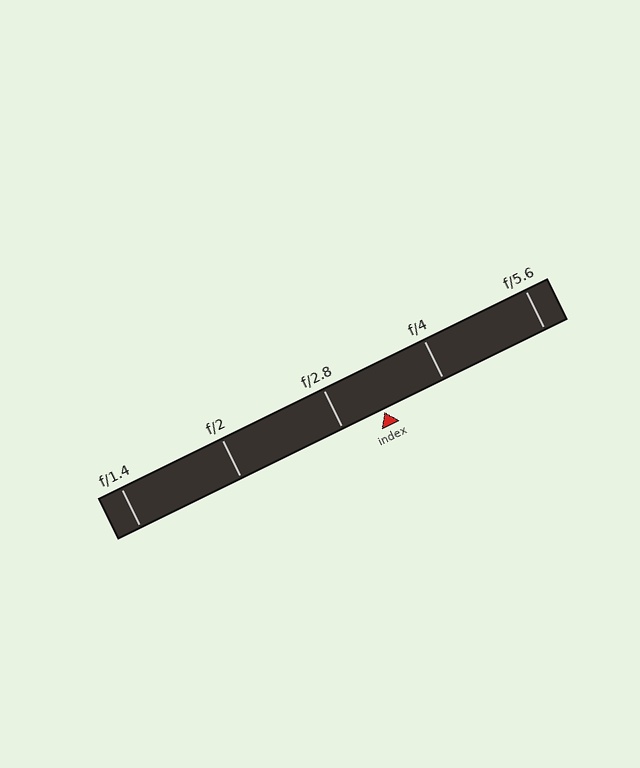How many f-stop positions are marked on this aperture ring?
There are 5 f-stop positions marked.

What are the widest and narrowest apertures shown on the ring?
The widest aperture shown is f/1.4 and the narrowest is f/5.6.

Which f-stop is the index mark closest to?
The index mark is closest to f/2.8.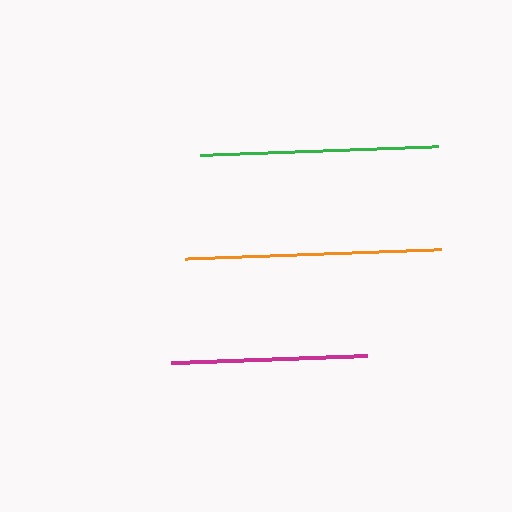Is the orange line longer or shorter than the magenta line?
The orange line is longer than the magenta line.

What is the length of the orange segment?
The orange segment is approximately 255 pixels long.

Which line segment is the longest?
The orange line is the longest at approximately 255 pixels.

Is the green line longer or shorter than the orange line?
The orange line is longer than the green line.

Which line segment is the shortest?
The magenta line is the shortest at approximately 196 pixels.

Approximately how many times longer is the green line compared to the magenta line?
The green line is approximately 1.2 times the length of the magenta line.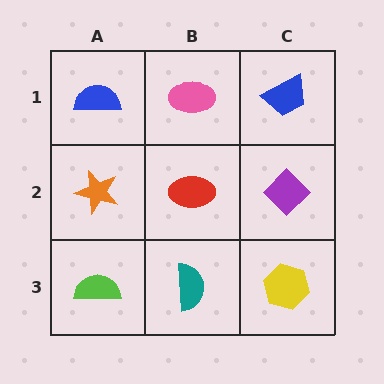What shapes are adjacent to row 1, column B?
A red ellipse (row 2, column B), a blue semicircle (row 1, column A), a blue trapezoid (row 1, column C).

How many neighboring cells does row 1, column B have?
3.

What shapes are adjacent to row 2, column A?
A blue semicircle (row 1, column A), a lime semicircle (row 3, column A), a red ellipse (row 2, column B).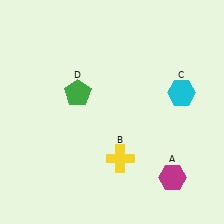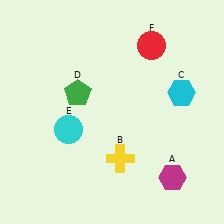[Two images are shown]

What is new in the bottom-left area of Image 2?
A cyan circle (E) was added in the bottom-left area of Image 2.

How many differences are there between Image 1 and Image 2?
There are 2 differences between the two images.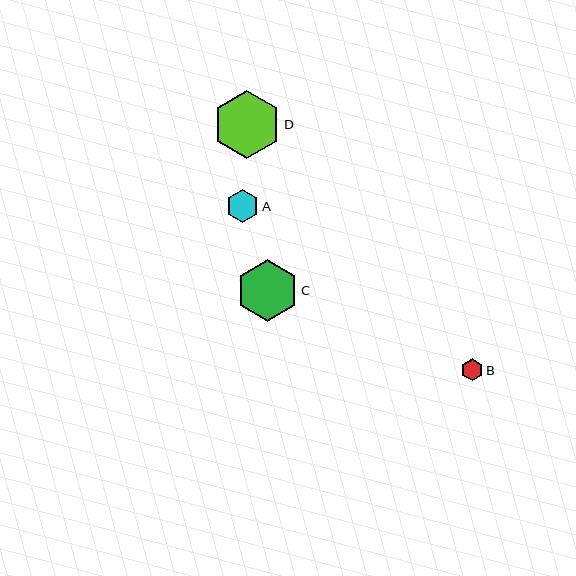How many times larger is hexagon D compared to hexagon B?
Hexagon D is approximately 3.0 times the size of hexagon B.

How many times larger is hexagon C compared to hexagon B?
Hexagon C is approximately 2.7 times the size of hexagon B.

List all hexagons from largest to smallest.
From largest to smallest: D, C, A, B.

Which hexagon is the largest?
Hexagon D is the largest with a size of approximately 68 pixels.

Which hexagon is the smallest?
Hexagon B is the smallest with a size of approximately 23 pixels.